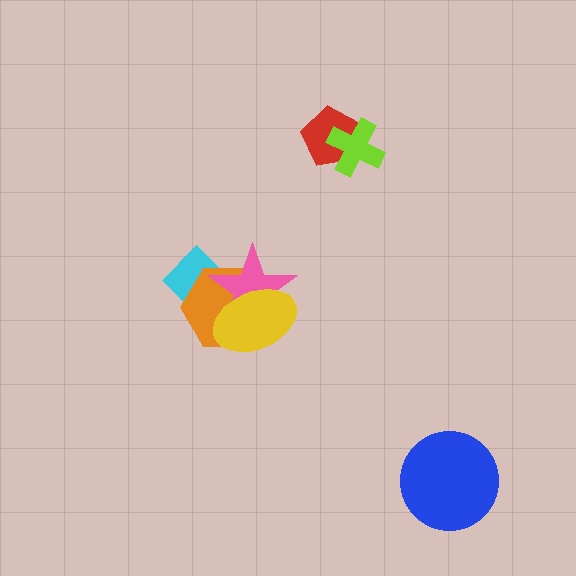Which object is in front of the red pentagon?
The lime cross is in front of the red pentagon.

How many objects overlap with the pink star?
3 objects overlap with the pink star.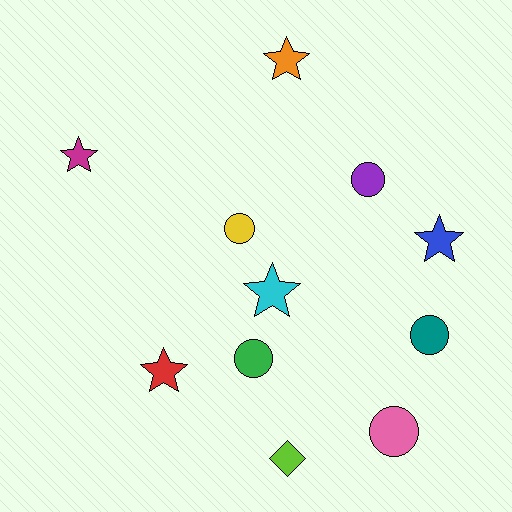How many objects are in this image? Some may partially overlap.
There are 11 objects.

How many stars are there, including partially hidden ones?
There are 5 stars.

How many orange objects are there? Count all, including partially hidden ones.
There is 1 orange object.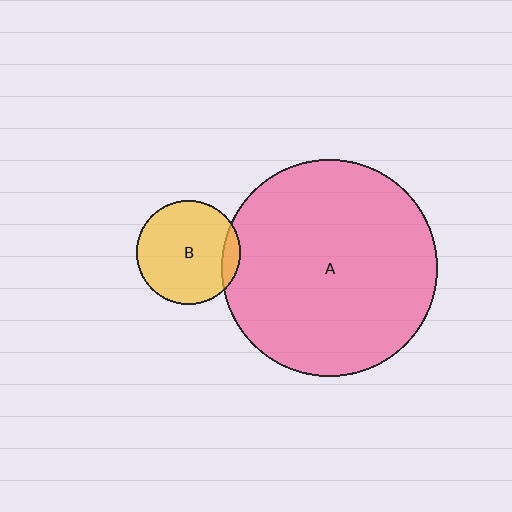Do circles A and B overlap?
Yes.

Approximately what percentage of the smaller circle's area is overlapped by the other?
Approximately 10%.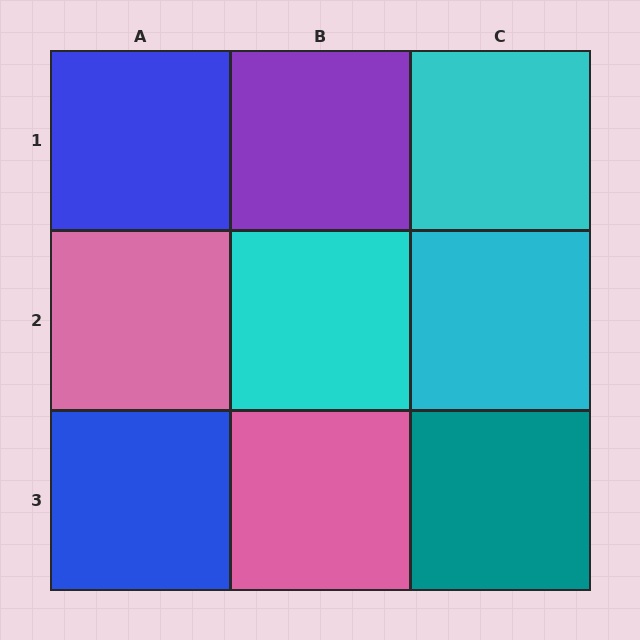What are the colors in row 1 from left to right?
Blue, purple, cyan.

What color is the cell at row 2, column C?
Cyan.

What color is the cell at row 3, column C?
Teal.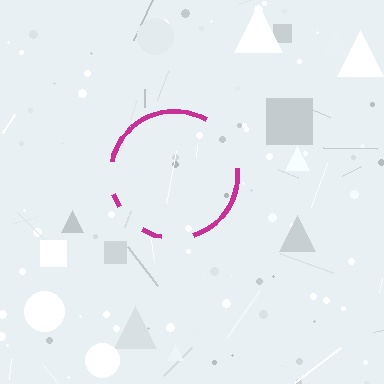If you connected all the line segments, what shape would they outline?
They would outline a circle.